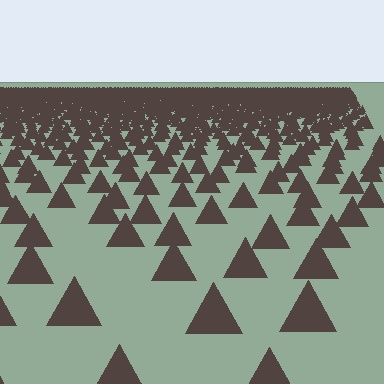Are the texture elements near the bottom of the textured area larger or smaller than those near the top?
Larger. Near the bottom, elements are closer to the viewer and appear at a bigger on-screen size.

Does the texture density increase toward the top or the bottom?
Density increases toward the top.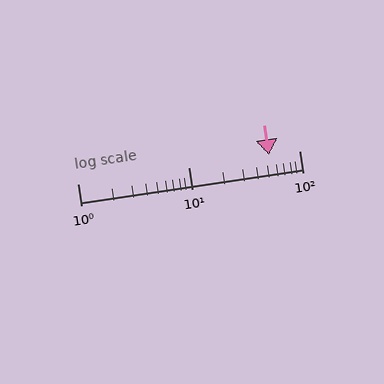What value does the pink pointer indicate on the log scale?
The pointer indicates approximately 53.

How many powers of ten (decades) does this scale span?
The scale spans 2 decades, from 1 to 100.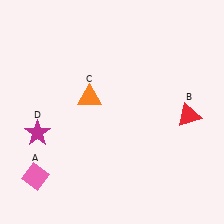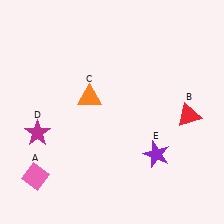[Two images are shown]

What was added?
A purple star (E) was added in Image 2.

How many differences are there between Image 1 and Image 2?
There is 1 difference between the two images.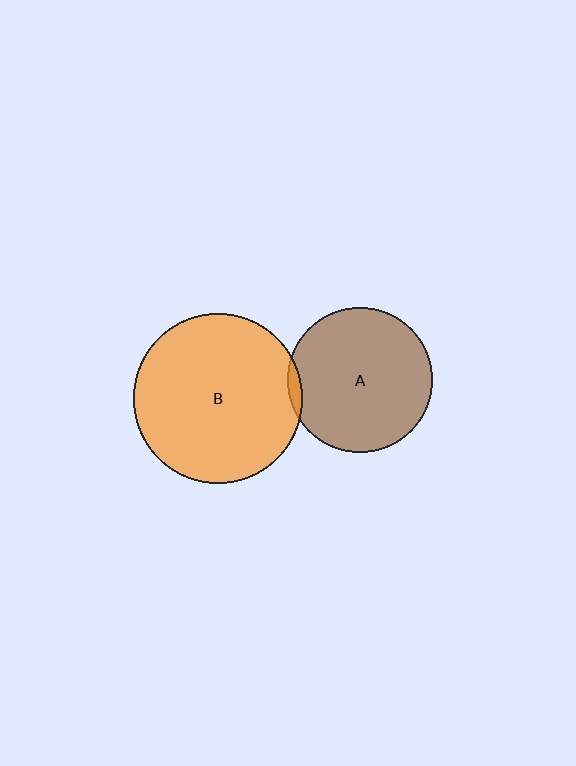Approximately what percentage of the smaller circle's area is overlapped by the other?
Approximately 5%.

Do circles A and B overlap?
Yes.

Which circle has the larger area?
Circle B (orange).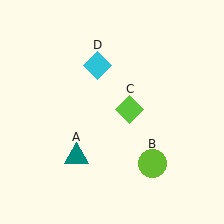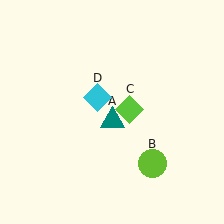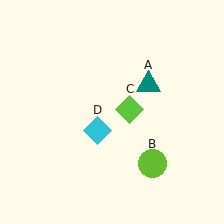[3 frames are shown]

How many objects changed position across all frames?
2 objects changed position: teal triangle (object A), cyan diamond (object D).